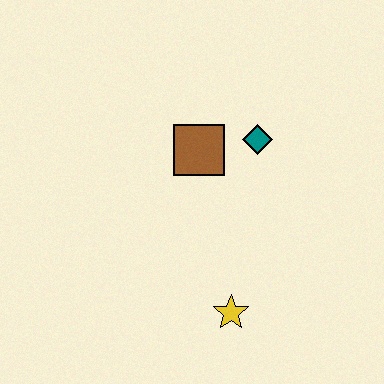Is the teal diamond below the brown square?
No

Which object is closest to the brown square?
The teal diamond is closest to the brown square.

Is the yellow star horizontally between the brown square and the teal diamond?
Yes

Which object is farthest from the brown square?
The yellow star is farthest from the brown square.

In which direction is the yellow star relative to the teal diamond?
The yellow star is below the teal diamond.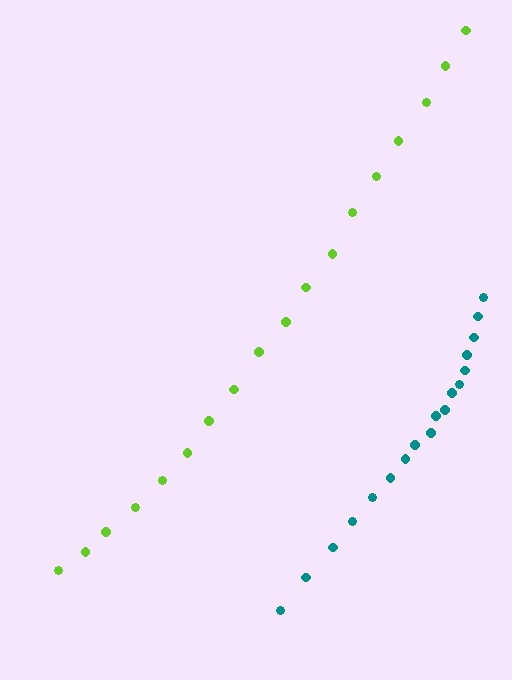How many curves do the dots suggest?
There are 2 distinct paths.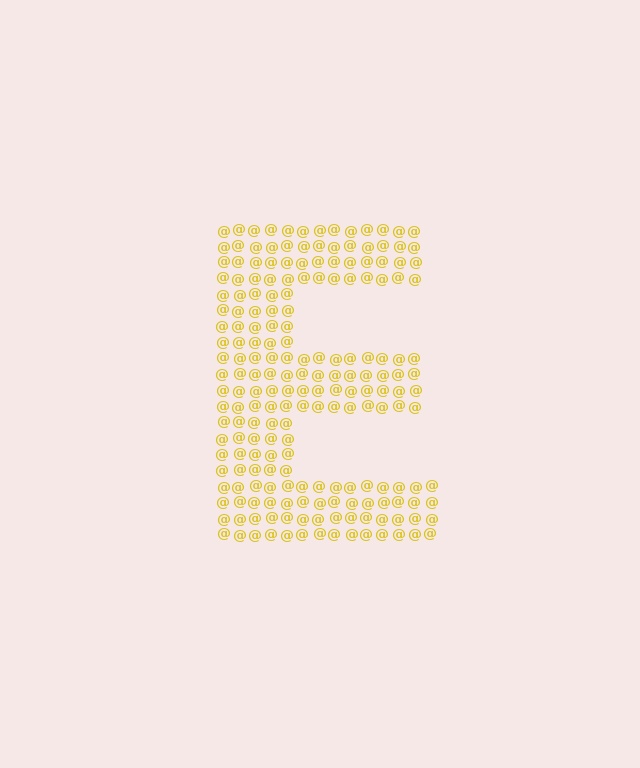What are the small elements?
The small elements are at signs.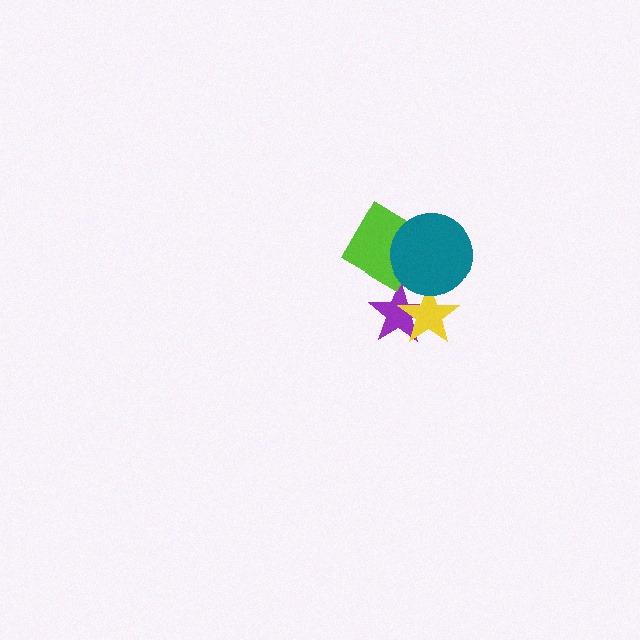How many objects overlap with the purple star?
1 object overlaps with the purple star.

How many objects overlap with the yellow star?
2 objects overlap with the yellow star.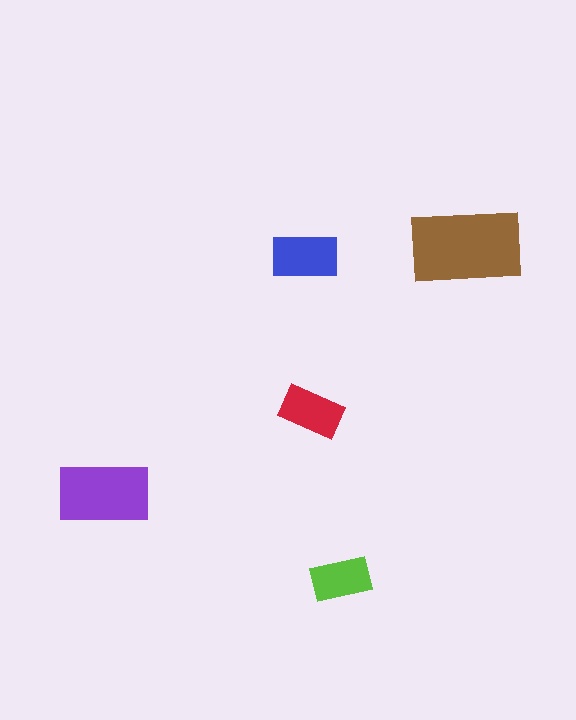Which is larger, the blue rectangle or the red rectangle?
The blue one.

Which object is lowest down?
The lime rectangle is bottommost.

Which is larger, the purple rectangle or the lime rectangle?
The purple one.